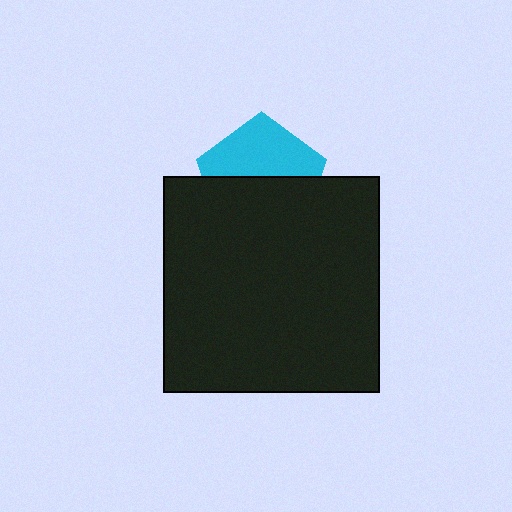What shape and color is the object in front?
The object in front is a black square.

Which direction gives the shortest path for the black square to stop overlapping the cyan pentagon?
Moving down gives the shortest separation.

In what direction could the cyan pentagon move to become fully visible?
The cyan pentagon could move up. That would shift it out from behind the black square entirely.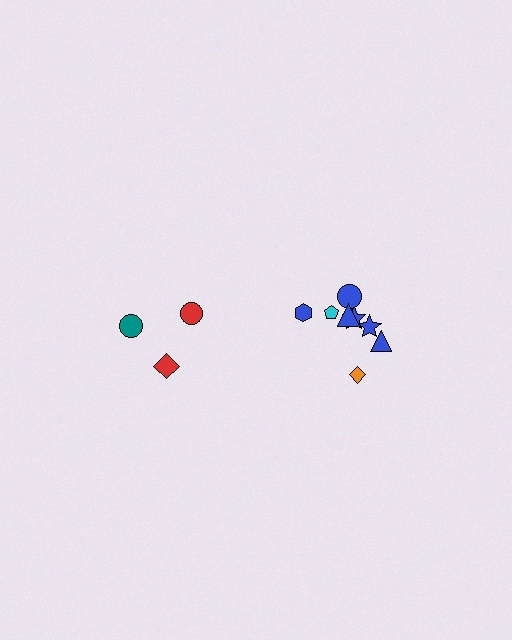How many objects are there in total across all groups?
There are 11 objects.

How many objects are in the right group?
There are 8 objects.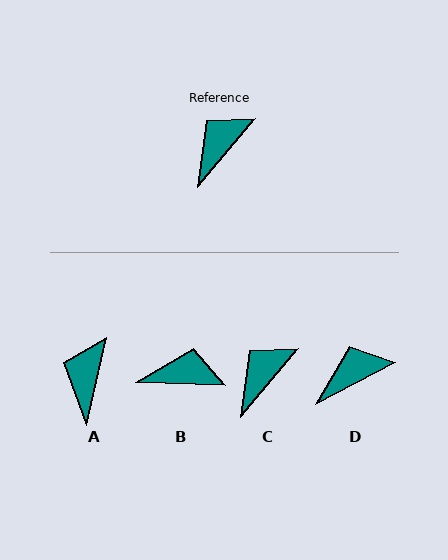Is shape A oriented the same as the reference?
No, it is off by about 27 degrees.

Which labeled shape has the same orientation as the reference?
C.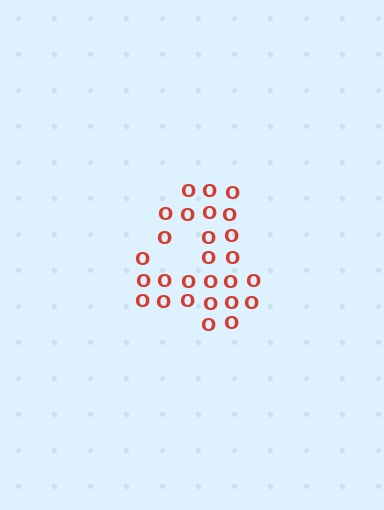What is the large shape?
The large shape is the digit 4.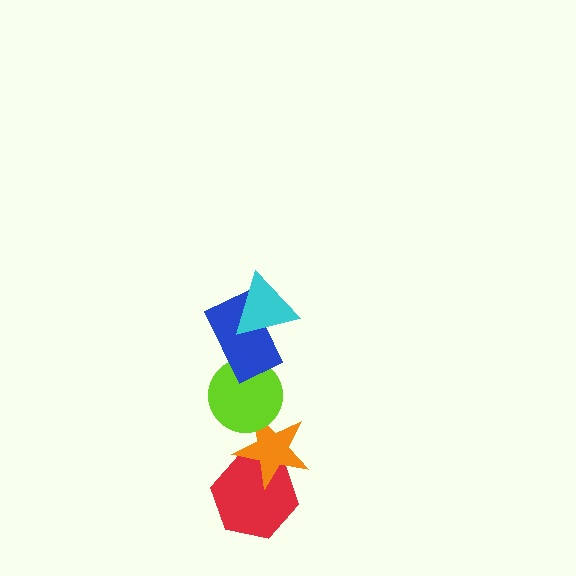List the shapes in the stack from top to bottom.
From top to bottom: the cyan triangle, the blue rectangle, the lime circle, the orange star, the red hexagon.